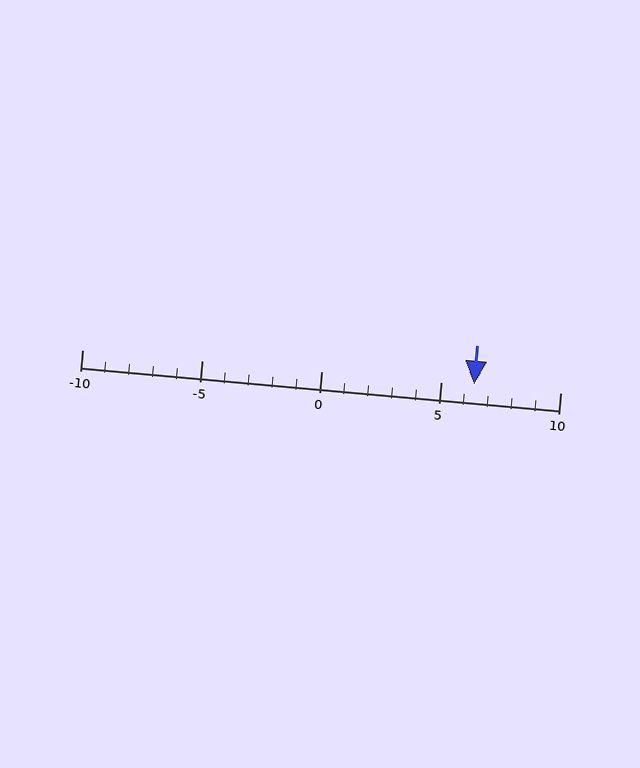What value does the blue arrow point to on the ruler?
The blue arrow points to approximately 6.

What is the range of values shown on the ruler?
The ruler shows values from -10 to 10.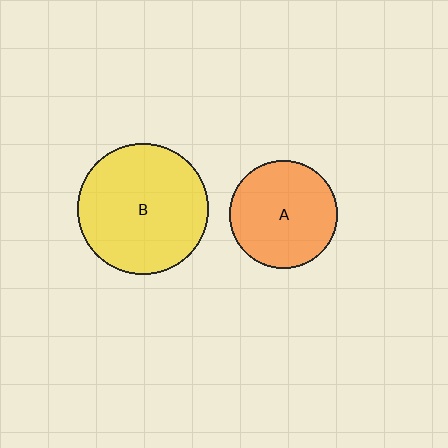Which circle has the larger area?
Circle B (yellow).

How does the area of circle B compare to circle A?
Approximately 1.5 times.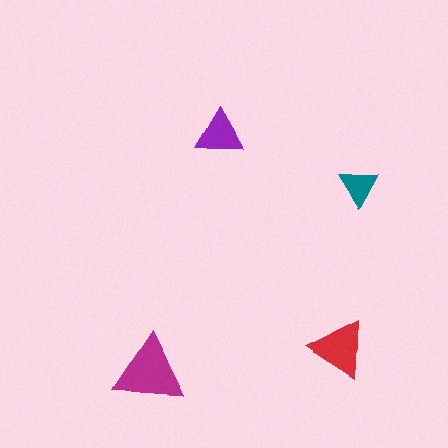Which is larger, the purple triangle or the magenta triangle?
The magenta one.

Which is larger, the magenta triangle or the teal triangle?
The magenta one.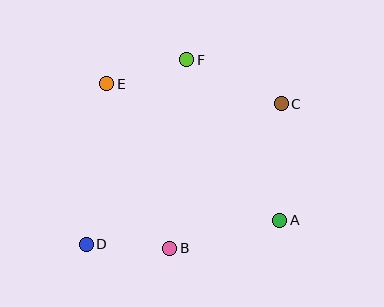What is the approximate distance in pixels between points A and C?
The distance between A and C is approximately 116 pixels.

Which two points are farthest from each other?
Points C and D are farthest from each other.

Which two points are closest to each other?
Points E and F are closest to each other.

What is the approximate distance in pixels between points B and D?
The distance between B and D is approximately 84 pixels.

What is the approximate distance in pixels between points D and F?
The distance between D and F is approximately 210 pixels.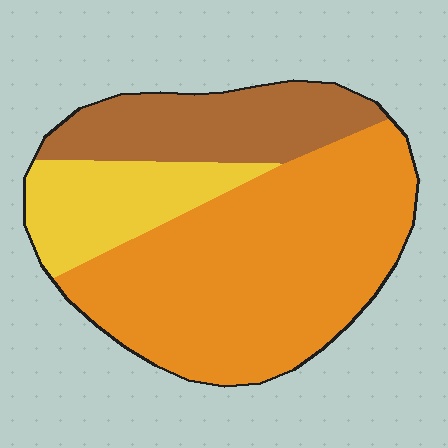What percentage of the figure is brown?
Brown covers about 25% of the figure.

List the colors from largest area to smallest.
From largest to smallest: orange, brown, yellow.